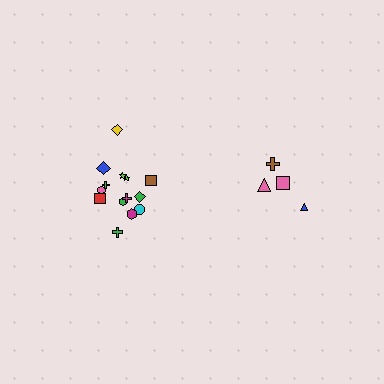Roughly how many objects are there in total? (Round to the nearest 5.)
Roughly 20 objects in total.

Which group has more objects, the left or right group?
The left group.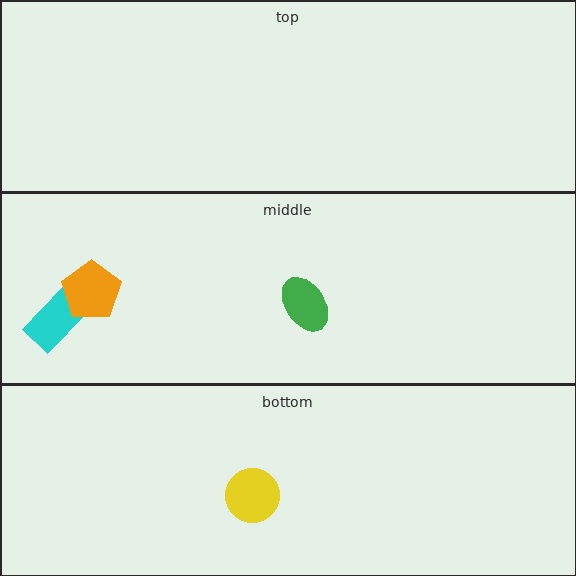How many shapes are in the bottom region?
1.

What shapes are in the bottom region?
The yellow circle.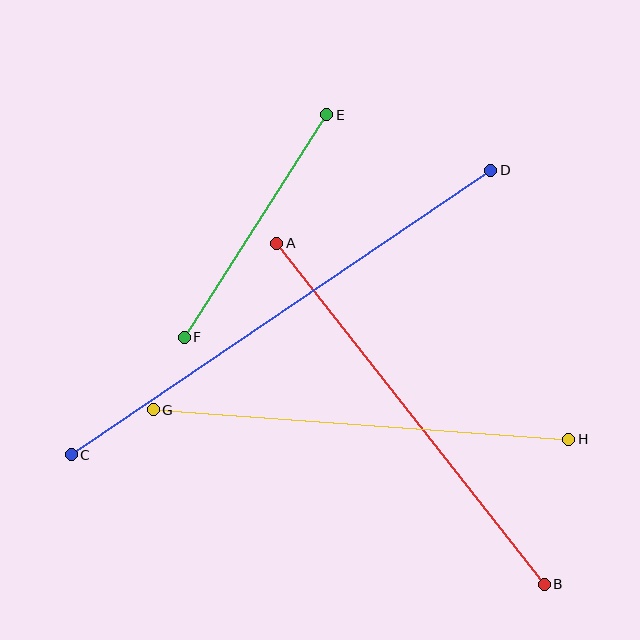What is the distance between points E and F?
The distance is approximately 264 pixels.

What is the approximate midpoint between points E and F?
The midpoint is at approximately (256, 226) pixels.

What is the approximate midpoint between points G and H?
The midpoint is at approximately (361, 424) pixels.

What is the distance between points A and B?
The distance is approximately 433 pixels.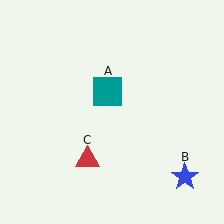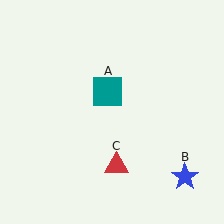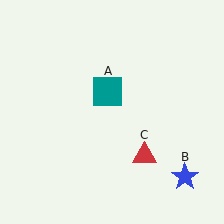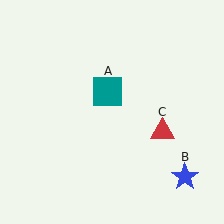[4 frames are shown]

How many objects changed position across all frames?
1 object changed position: red triangle (object C).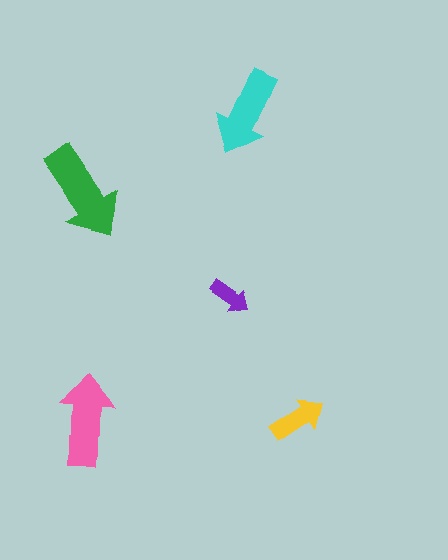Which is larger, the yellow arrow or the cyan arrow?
The cyan one.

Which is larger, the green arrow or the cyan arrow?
The green one.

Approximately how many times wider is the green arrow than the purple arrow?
About 2.5 times wider.